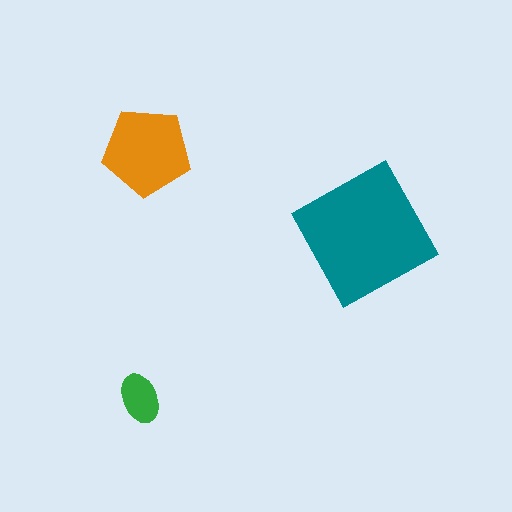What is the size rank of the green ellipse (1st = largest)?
3rd.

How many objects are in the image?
There are 3 objects in the image.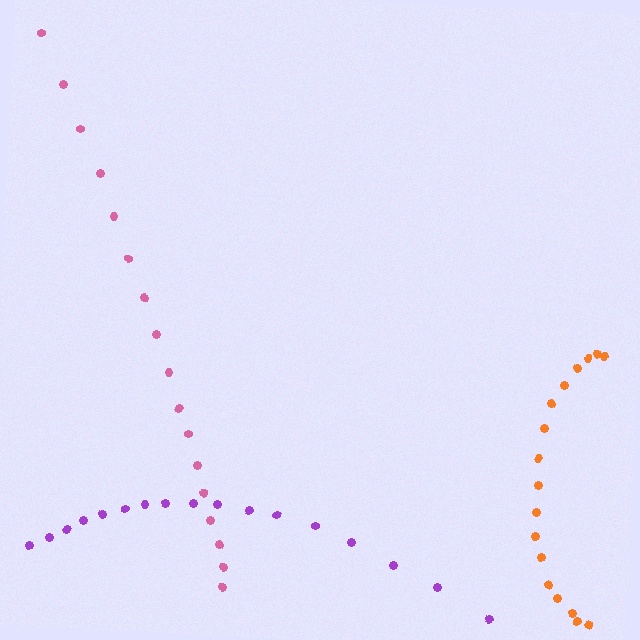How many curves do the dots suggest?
There are 3 distinct paths.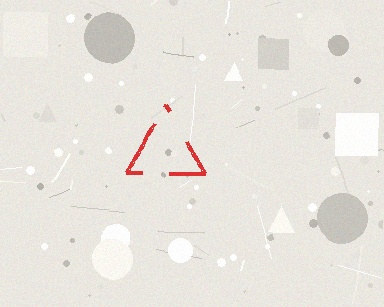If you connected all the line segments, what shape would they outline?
They would outline a triangle.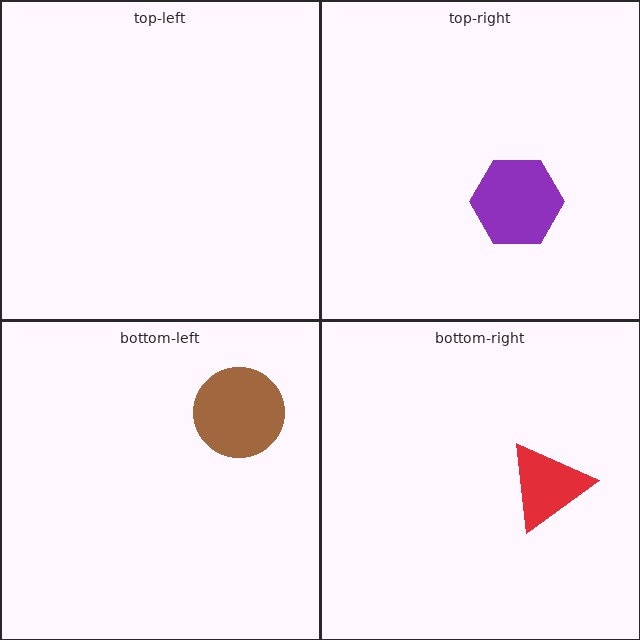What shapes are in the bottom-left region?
The brown circle.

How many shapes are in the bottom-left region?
1.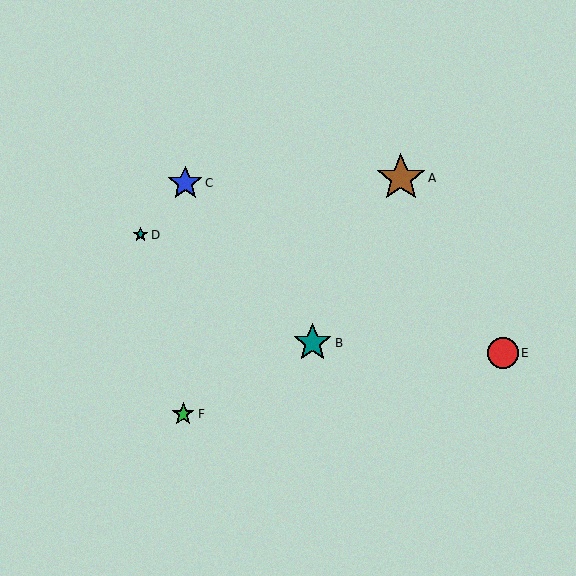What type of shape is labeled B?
Shape B is a teal star.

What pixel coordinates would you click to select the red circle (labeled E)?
Click at (503, 353) to select the red circle E.